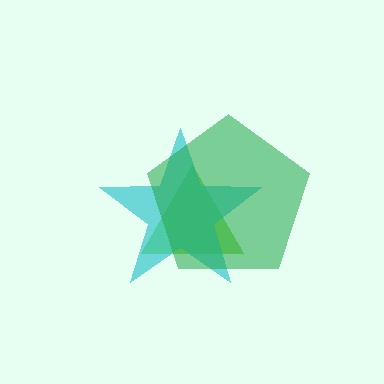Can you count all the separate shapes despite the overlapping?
Yes, there are 3 separate shapes.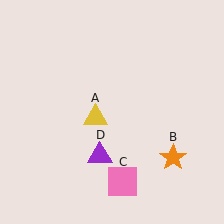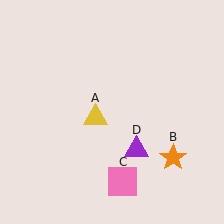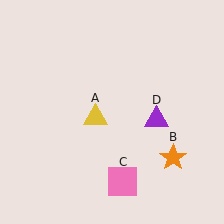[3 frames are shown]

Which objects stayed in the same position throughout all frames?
Yellow triangle (object A) and orange star (object B) and pink square (object C) remained stationary.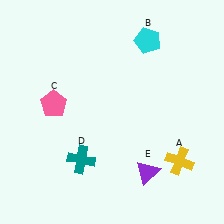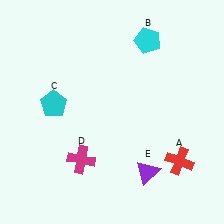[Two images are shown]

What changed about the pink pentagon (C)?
In Image 1, C is pink. In Image 2, it changed to cyan.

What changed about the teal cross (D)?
In Image 1, D is teal. In Image 2, it changed to magenta.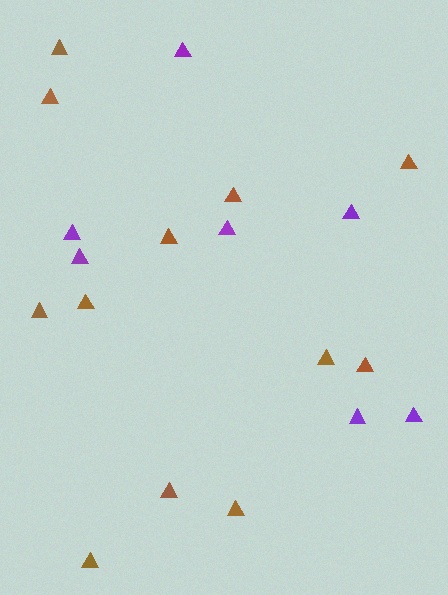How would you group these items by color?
There are 2 groups: one group of purple triangles (7) and one group of brown triangles (12).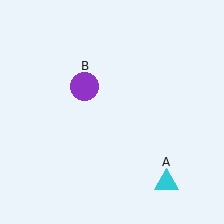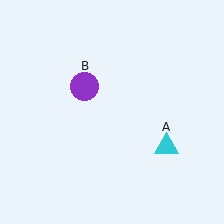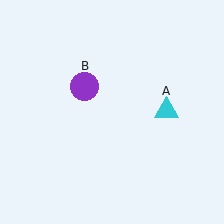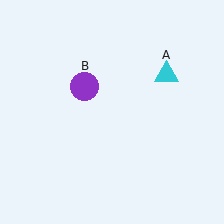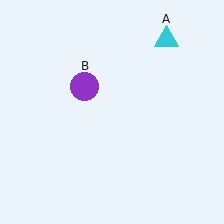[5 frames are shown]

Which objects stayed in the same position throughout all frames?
Purple circle (object B) remained stationary.